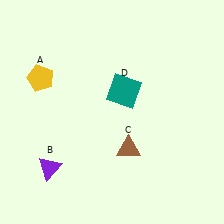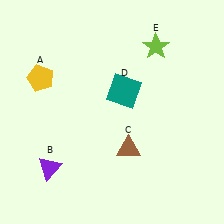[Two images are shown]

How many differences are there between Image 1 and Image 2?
There is 1 difference between the two images.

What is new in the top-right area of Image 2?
A lime star (E) was added in the top-right area of Image 2.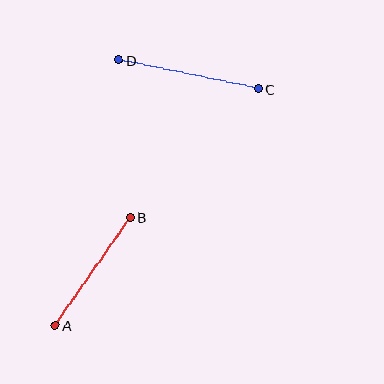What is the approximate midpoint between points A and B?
The midpoint is at approximately (93, 271) pixels.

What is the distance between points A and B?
The distance is approximately 131 pixels.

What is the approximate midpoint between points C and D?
The midpoint is at approximately (189, 74) pixels.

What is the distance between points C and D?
The distance is approximately 142 pixels.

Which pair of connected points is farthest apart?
Points C and D are farthest apart.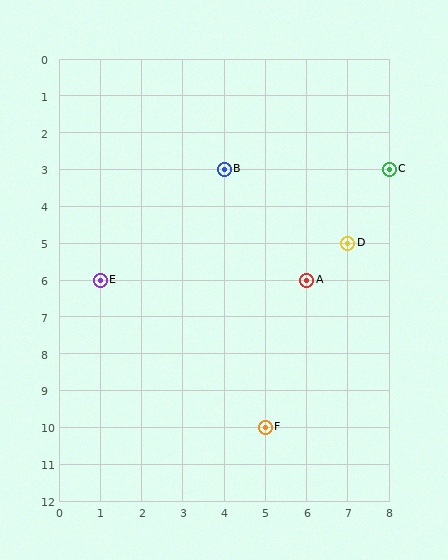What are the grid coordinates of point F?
Point F is at grid coordinates (5, 10).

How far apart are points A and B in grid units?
Points A and B are 2 columns and 3 rows apart (about 3.6 grid units diagonally).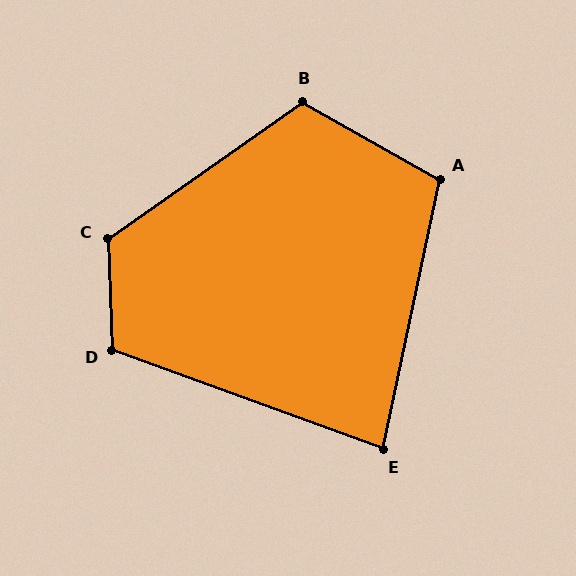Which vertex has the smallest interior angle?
E, at approximately 82 degrees.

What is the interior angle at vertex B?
Approximately 115 degrees (obtuse).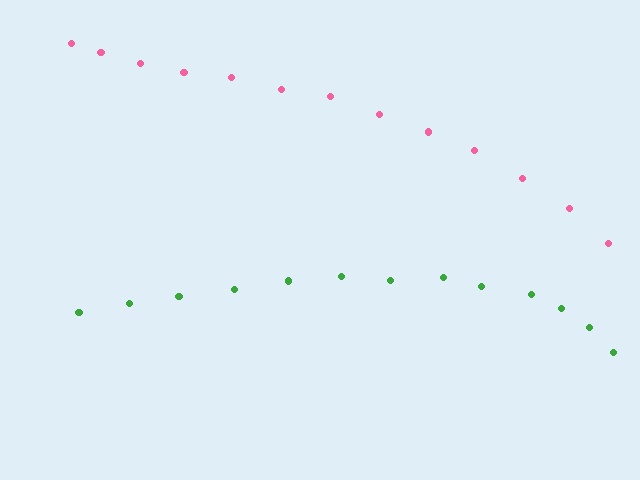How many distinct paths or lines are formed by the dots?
There are 2 distinct paths.